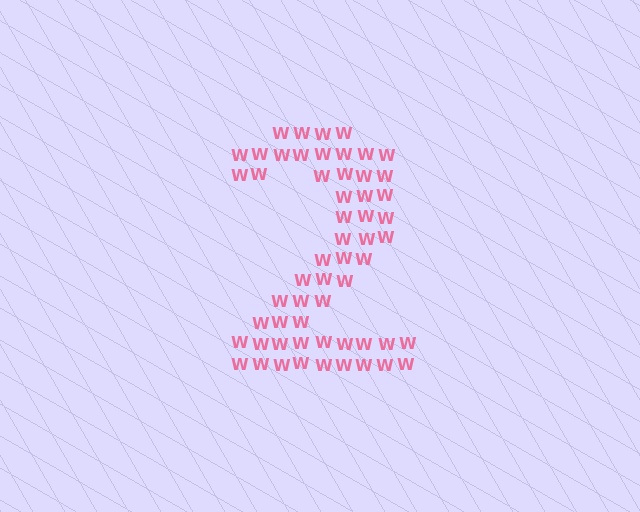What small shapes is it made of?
It is made of small letter W's.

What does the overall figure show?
The overall figure shows the digit 2.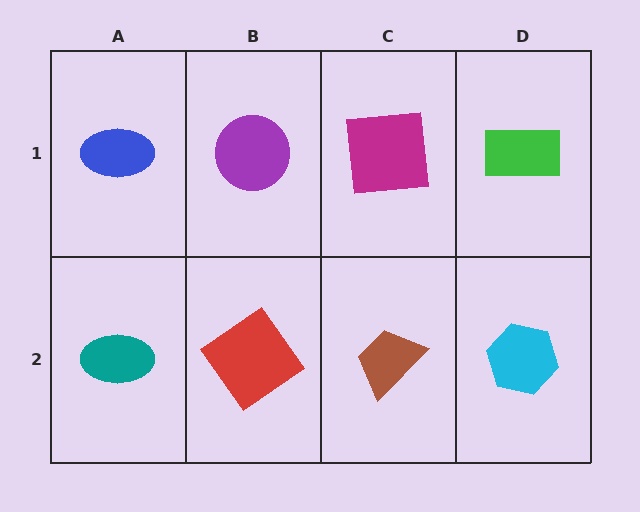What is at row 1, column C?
A magenta square.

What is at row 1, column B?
A purple circle.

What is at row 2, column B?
A red diamond.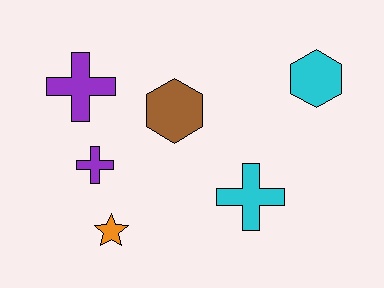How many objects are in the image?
There are 6 objects.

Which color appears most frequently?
Cyan, with 2 objects.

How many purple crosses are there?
There are 2 purple crosses.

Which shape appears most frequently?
Cross, with 3 objects.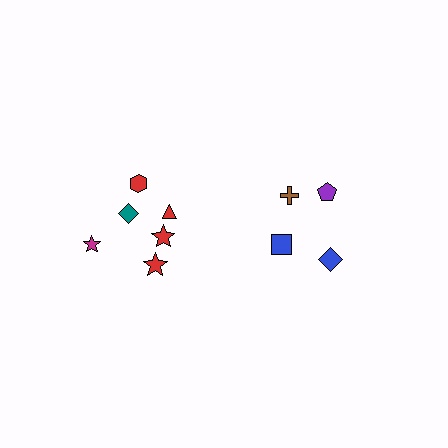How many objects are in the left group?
There are 6 objects.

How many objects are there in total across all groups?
There are 10 objects.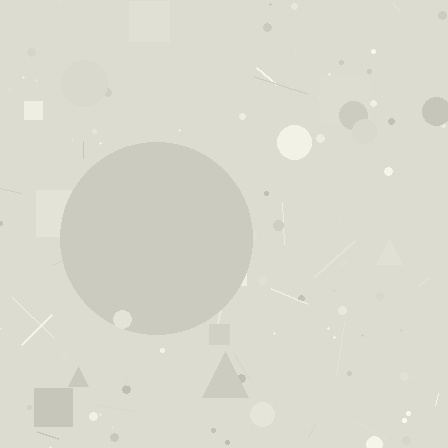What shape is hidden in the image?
A circle is hidden in the image.